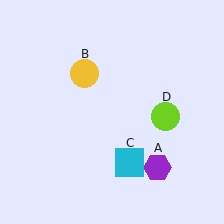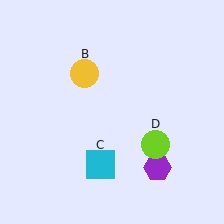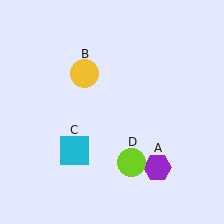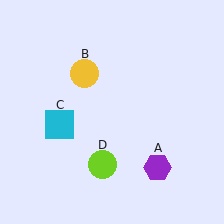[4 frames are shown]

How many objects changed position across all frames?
2 objects changed position: cyan square (object C), lime circle (object D).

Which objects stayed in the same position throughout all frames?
Purple hexagon (object A) and yellow circle (object B) remained stationary.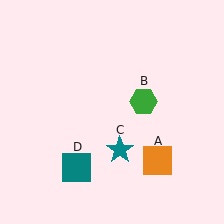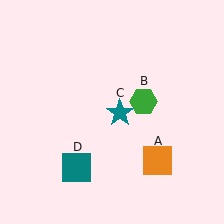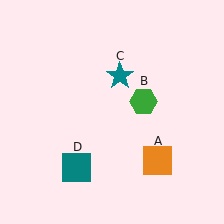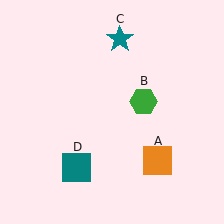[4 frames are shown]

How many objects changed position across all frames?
1 object changed position: teal star (object C).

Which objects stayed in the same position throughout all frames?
Orange square (object A) and green hexagon (object B) and teal square (object D) remained stationary.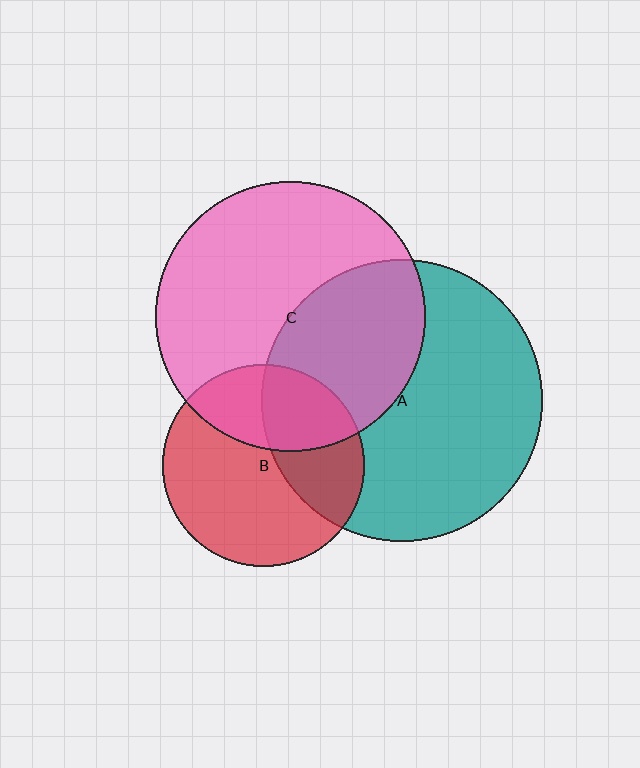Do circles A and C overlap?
Yes.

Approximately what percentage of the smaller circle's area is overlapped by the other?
Approximately 40%.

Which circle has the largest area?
Circle A (teal).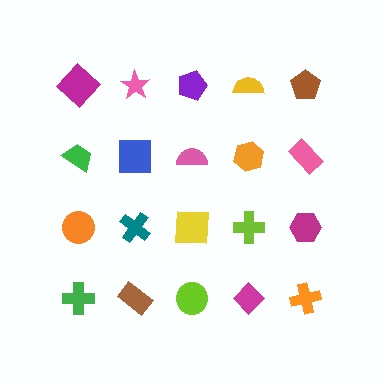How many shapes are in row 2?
5 shapes.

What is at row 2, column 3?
A pink semicircle.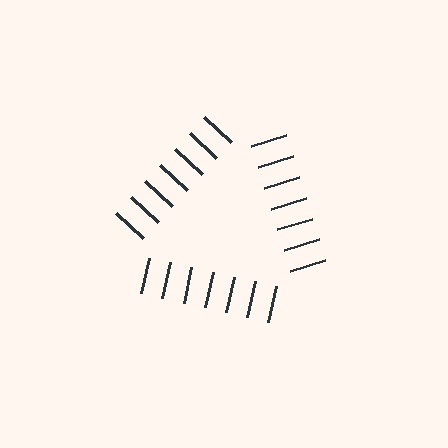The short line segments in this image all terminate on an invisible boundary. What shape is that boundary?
An illusory triangle — the line segments terminate on its edges but no continuous stroke is drawn.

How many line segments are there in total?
21 — 7 along each of the 3 edges.